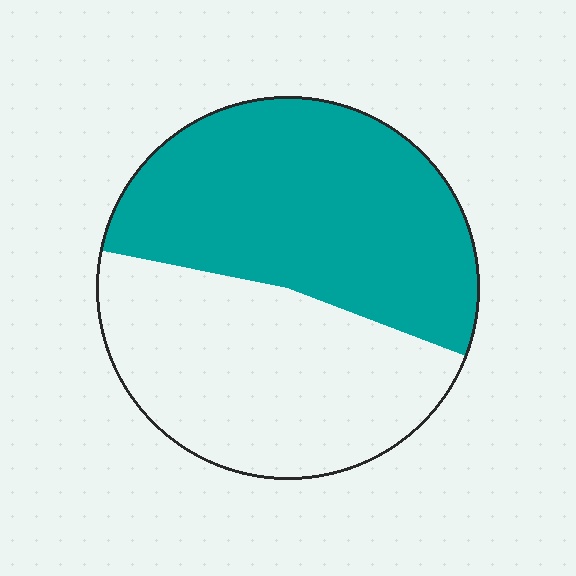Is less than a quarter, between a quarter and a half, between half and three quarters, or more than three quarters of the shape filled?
Between half and three quarters.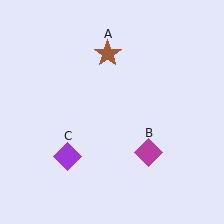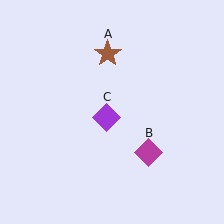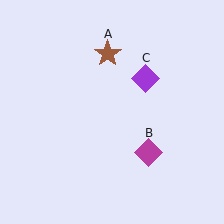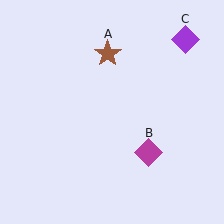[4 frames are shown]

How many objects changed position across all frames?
1 object changed position: purple diamond (object C).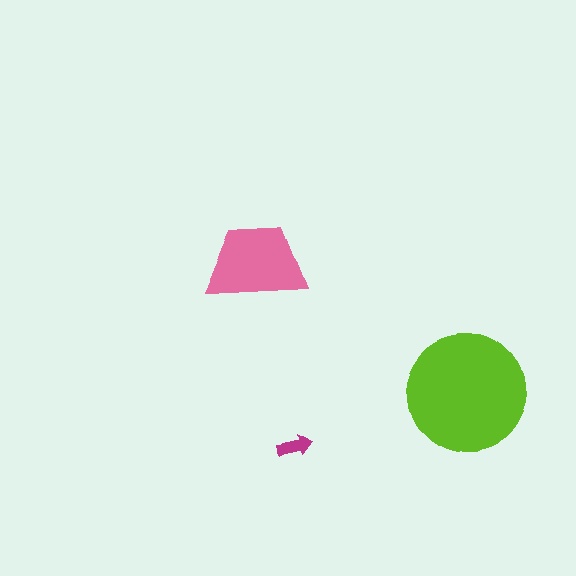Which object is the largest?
The lime circle.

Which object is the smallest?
The magenta arrow.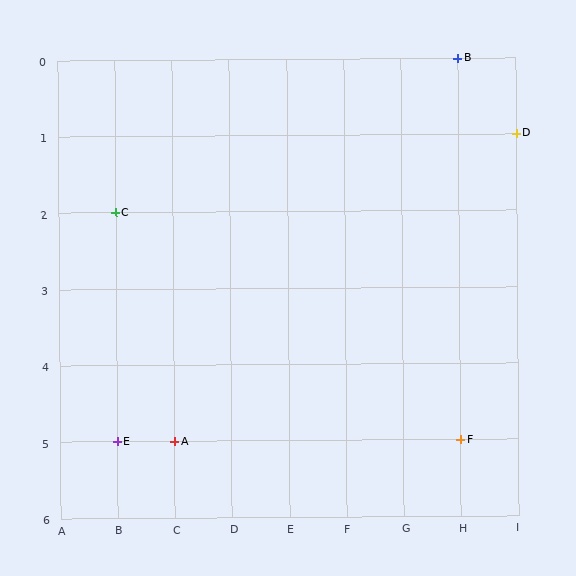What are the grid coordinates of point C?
Point C is at grid coordinates (B, 2).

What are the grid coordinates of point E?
Point E is at grid coordinates (B, 5).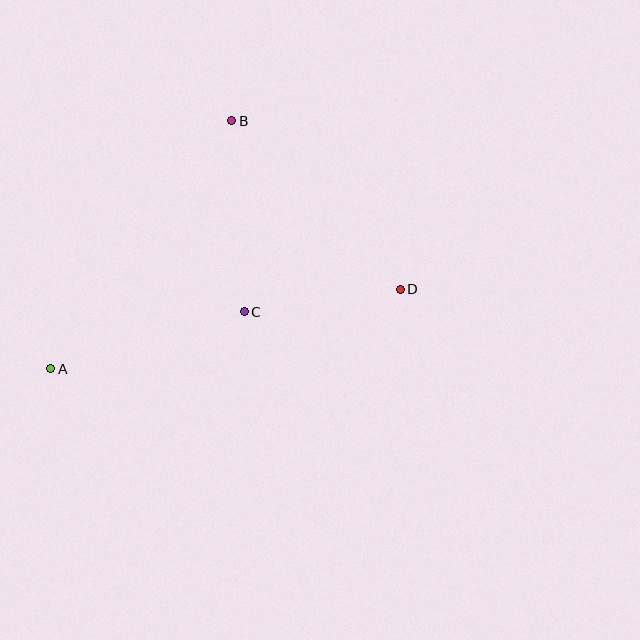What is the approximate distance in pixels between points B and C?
The distance between B and C is approximately 191 pixels.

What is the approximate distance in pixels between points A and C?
The distance between A and C is approximately 202 pixels.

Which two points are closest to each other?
Points C and D are closest to each other.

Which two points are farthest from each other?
Points A and D are farthest from each other.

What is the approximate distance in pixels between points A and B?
The distance between A and B is approximately 307 pixels.